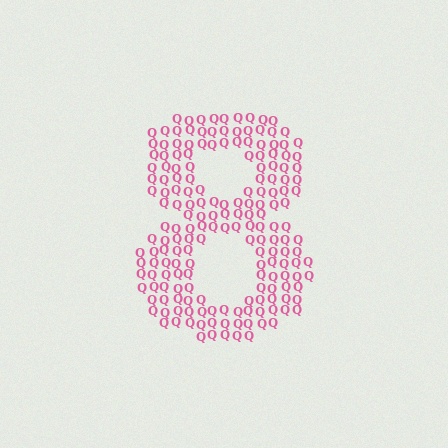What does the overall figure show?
The overall figure shows the digit 8.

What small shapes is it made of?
It is made of small letter Q's.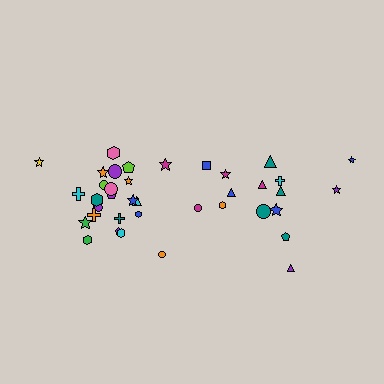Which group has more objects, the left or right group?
The left group.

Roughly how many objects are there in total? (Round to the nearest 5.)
Roughly 40 objects in total.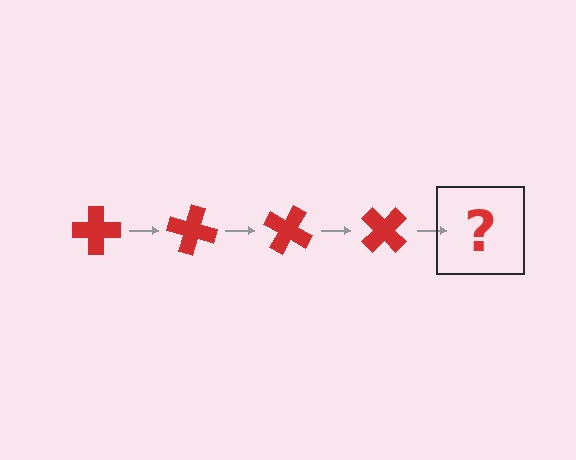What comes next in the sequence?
The next element should be a red cross rotated 60 degrees.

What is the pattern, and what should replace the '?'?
The pattern is that the cross rotates 15 degrees each step. The '?' should be a red cross rotated 60 degrees.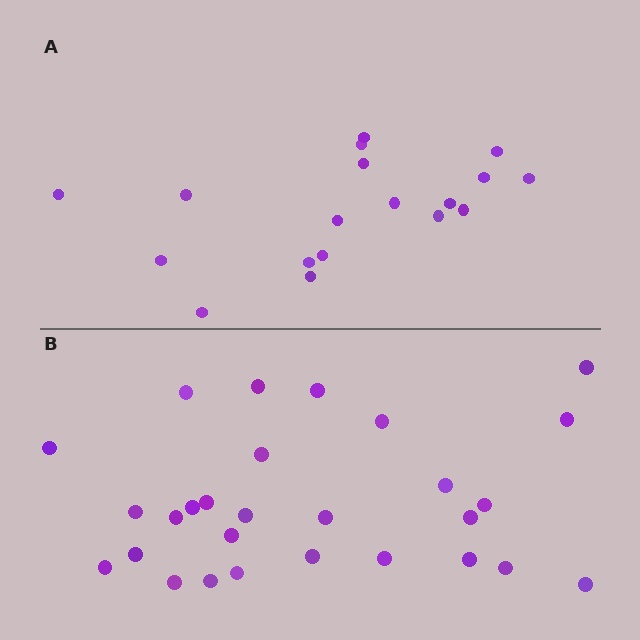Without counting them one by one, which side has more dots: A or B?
Region B (the bottom region) has more dots.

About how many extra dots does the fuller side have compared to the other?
Region B has roughly 10 or so more dots than region A.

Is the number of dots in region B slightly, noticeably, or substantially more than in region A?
Region B has substantially more. The ratio is roughly 1.6 to 1.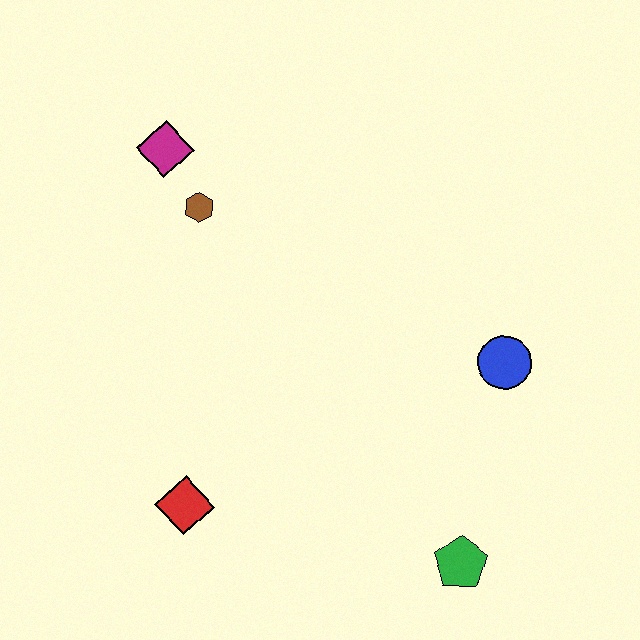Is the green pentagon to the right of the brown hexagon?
Yes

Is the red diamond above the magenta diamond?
No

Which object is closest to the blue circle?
The green pentagon is closest to the blue circle.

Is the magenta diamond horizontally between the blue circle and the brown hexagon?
No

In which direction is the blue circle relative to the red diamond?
The blue circle is to the right of the red diamond.